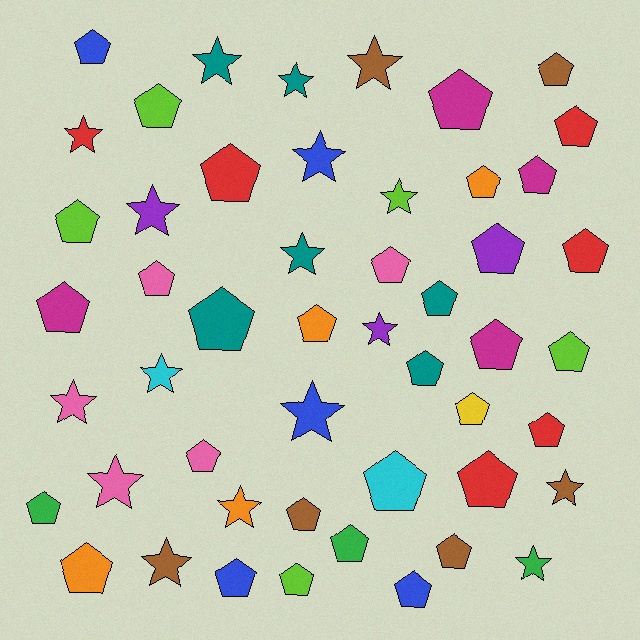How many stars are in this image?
There are 17 stars.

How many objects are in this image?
There are 50 objects.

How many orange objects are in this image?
There are 4 orange objects.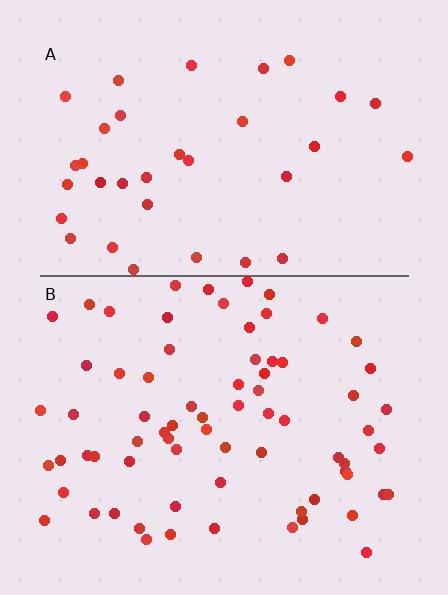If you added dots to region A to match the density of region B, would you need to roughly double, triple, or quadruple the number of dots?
Approximately double.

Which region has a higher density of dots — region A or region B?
B (the bottom).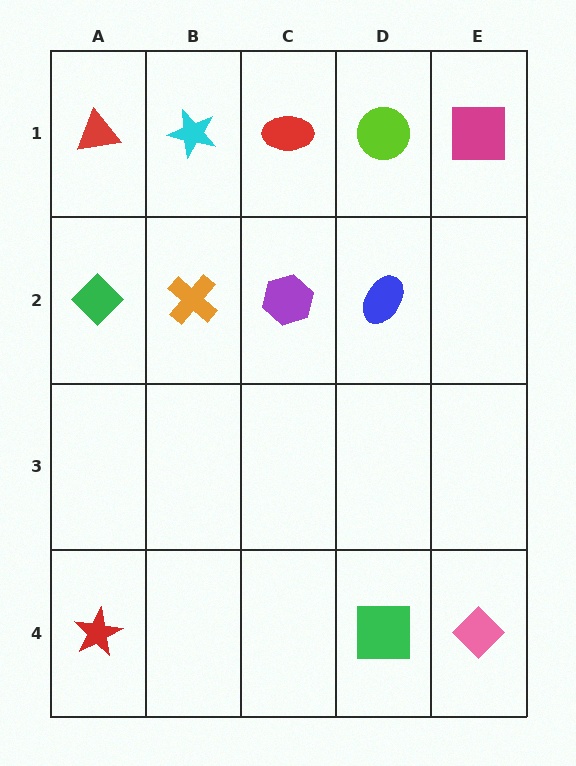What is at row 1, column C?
A red ellipse.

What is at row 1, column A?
A red triangle.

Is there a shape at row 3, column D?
No, that cell is empty.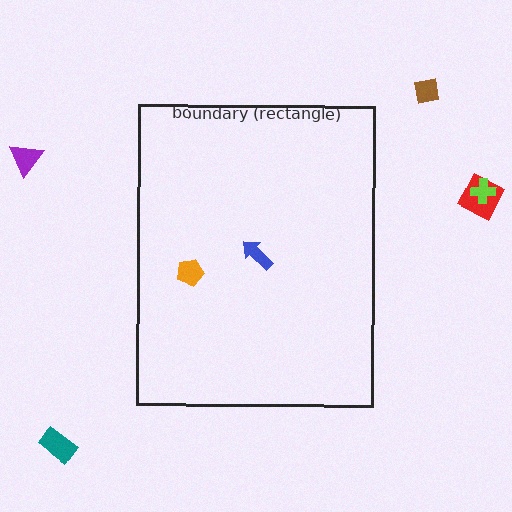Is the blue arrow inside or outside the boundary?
Inside.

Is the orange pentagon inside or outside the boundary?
Inside.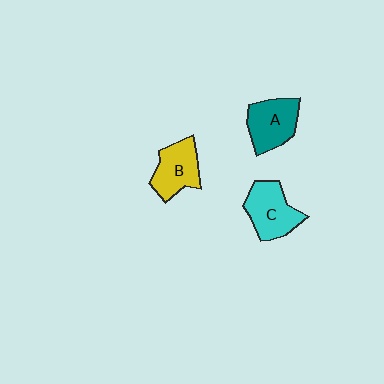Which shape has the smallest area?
Shape B (yellow).